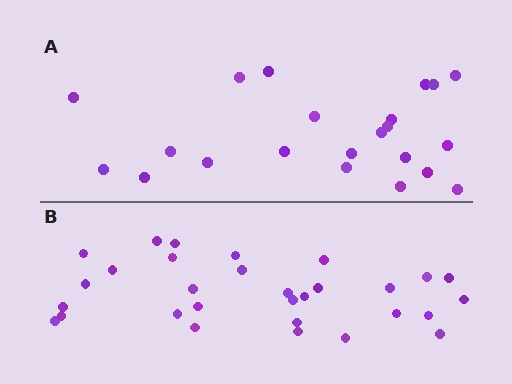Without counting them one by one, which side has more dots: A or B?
Region B (the bottom region) has more dots.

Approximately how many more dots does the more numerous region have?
Region B has roughly 8 or so more dots than region A.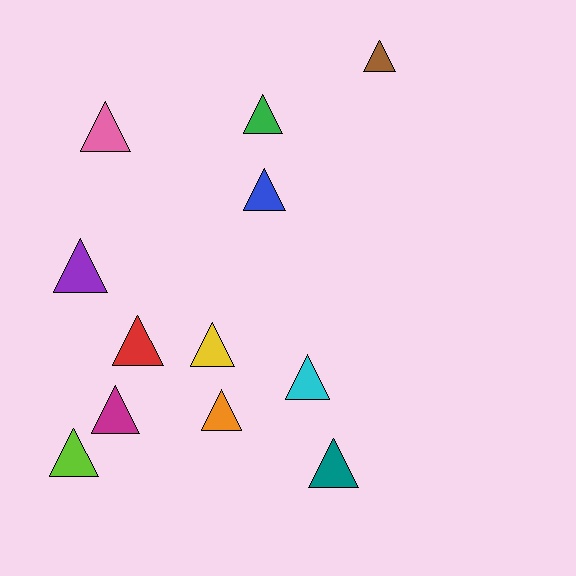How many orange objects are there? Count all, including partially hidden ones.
There is 1 orange object.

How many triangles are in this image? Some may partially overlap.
There are 12 triangles.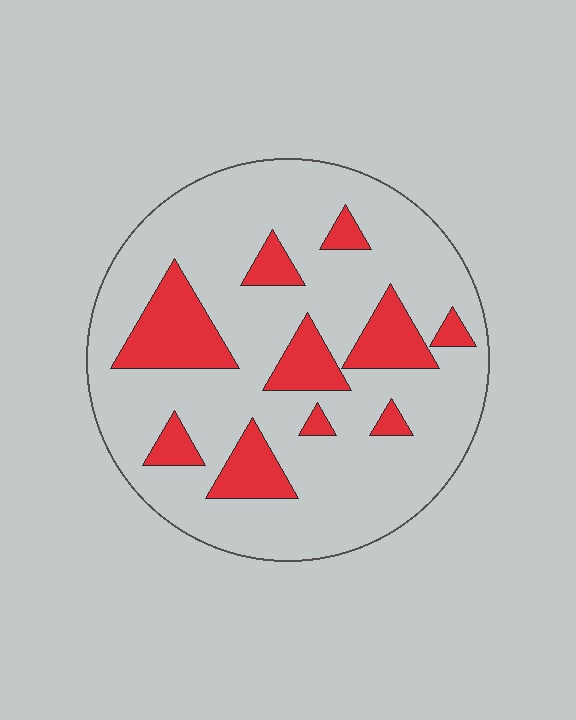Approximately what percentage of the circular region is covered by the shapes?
Approximately 20%.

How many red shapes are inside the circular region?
10.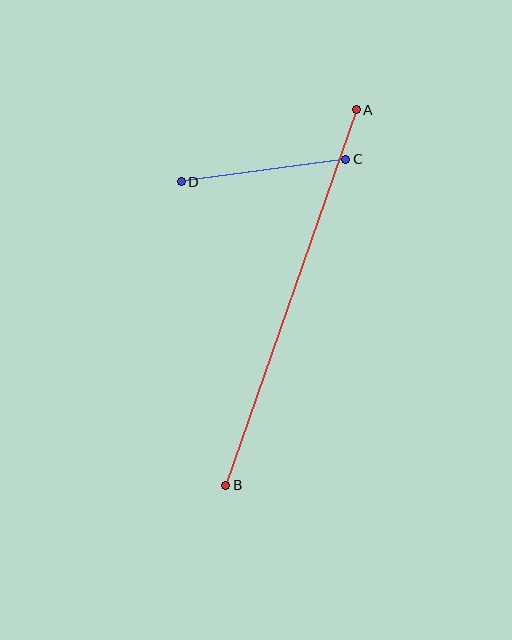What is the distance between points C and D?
The distance is approximately 166 pixels.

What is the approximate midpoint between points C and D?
The midpoint is at approximately (264, 170) pixels.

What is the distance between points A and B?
The distance is approximately 397 pixels.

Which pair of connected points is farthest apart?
Points A and B are farthest apart.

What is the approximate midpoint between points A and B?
The midpoint is at approximately (291, 297) pixels.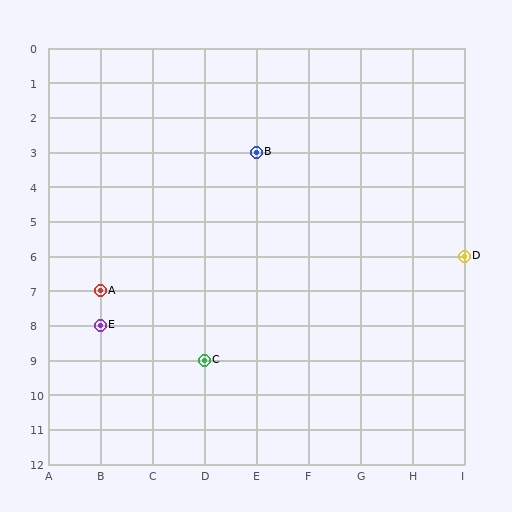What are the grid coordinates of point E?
Point E is at grid coordinates (B, 8).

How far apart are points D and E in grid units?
Points D and E are 7 columns and 2 rows apart (about 7.3 grid units diagonally).